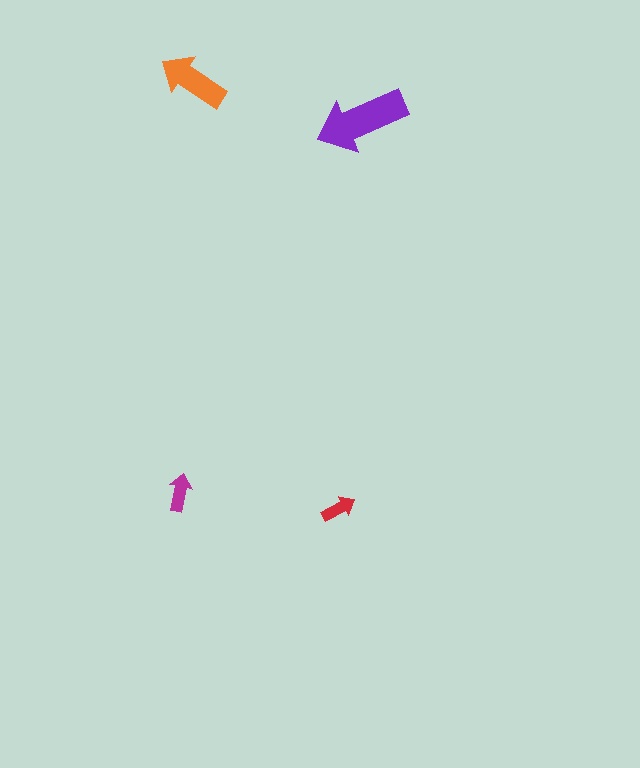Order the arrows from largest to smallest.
the purple one, the orange one, the magenta one, the red one.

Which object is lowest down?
The red arrow is bottommost.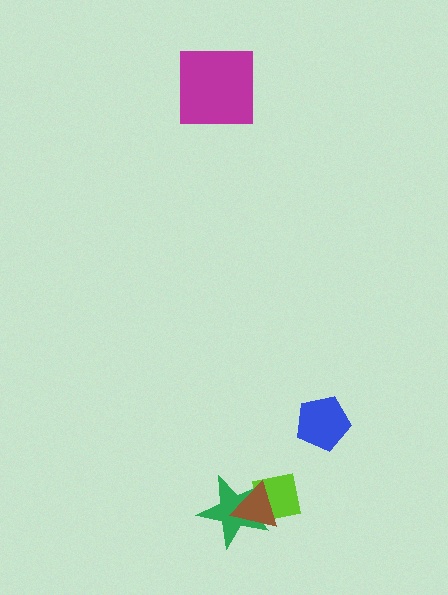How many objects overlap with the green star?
2 objects overlap with the green star.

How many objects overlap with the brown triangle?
2 objects overlap with the brown triangle.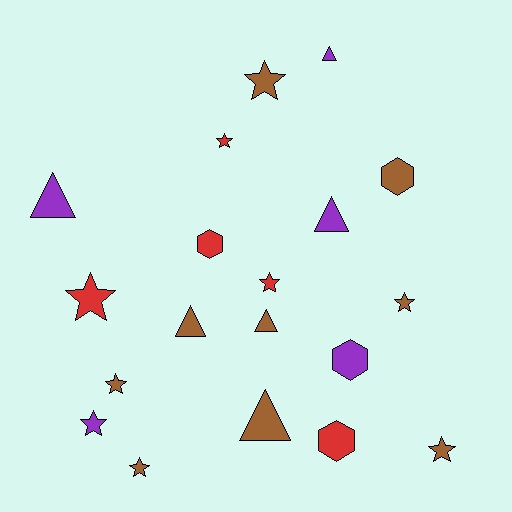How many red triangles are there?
There are no red triangles.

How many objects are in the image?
There are 19 objects.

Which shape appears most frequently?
Star, with 9 objects.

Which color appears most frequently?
Brown, with 9 objects.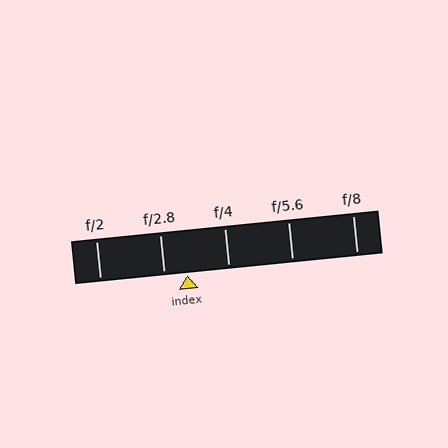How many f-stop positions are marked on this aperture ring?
There are 5 f-stop positions marked.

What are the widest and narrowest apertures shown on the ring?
The widest aperture shown is f/2 and the narrowest is f/8.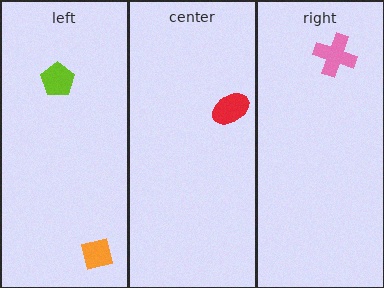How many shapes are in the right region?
1.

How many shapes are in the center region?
1.